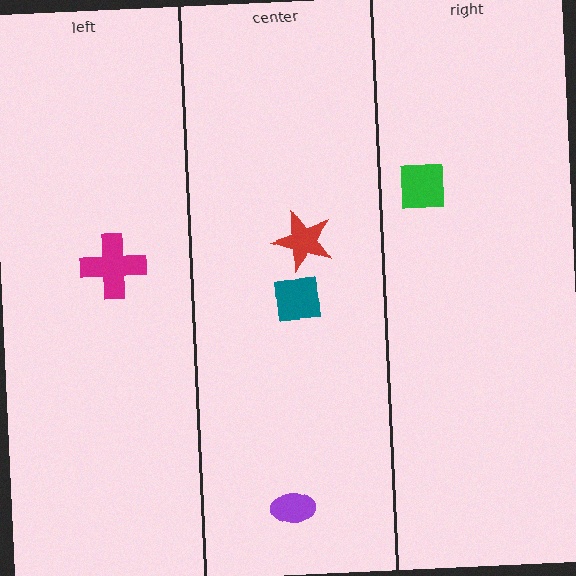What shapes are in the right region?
The green square.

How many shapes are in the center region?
3.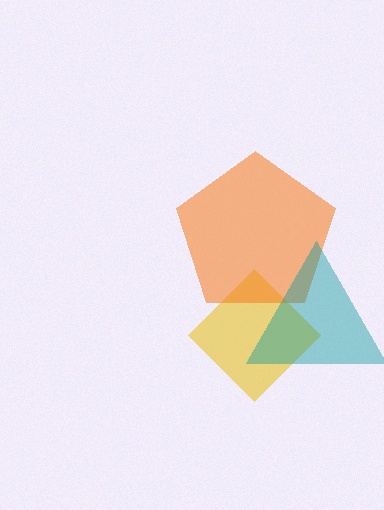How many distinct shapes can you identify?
There are 3 distinct shapes: a yellow diamond, an orange pentagon, a teal triangle.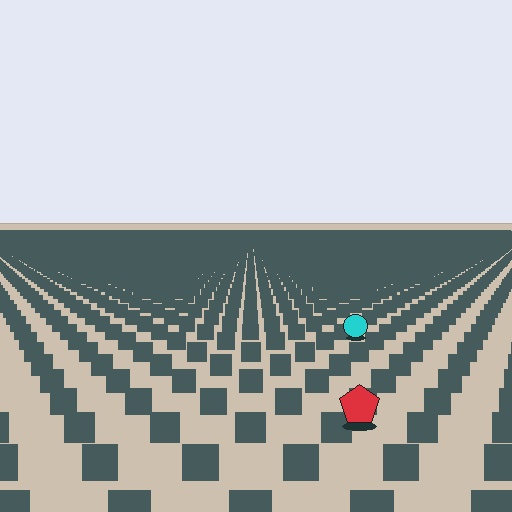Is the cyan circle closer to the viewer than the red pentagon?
No. The red pentagon is closer — you can tell from the texture gradient: the ground texture is coarser near it.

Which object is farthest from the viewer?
The cyan circle is farthest from the viewer. It appears smaller and the ground texture around it is denser.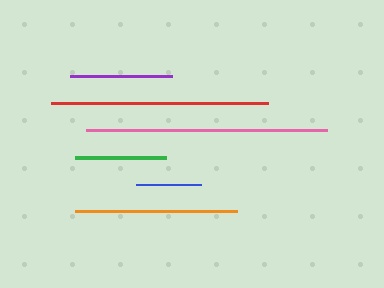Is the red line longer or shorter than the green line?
The red line is longer than the green line.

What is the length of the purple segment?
The purple segment is approximately 102 pixels long.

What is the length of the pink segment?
The pink segment is approximately 241 pixels long.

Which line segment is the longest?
The pink line is the longest at approximately 241 pixels.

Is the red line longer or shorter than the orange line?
The red line is longer than the orange line.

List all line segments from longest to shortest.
From longest to shortest: pink, red, orange, purple, green, blue.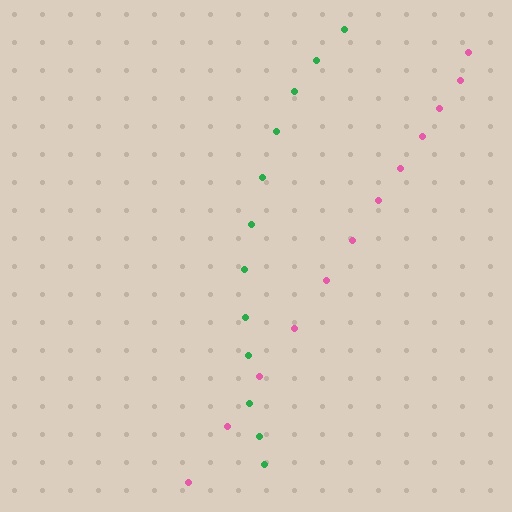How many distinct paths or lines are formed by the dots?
There are 2 distinct paths.